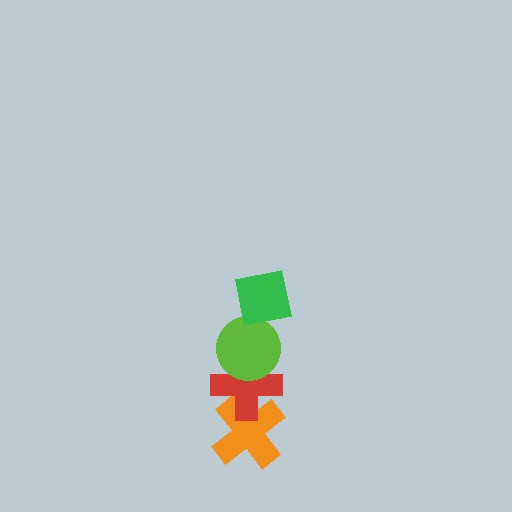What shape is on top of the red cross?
The lime circle is on top of the red cross.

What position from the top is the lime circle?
The lime circle is 2nd from the top.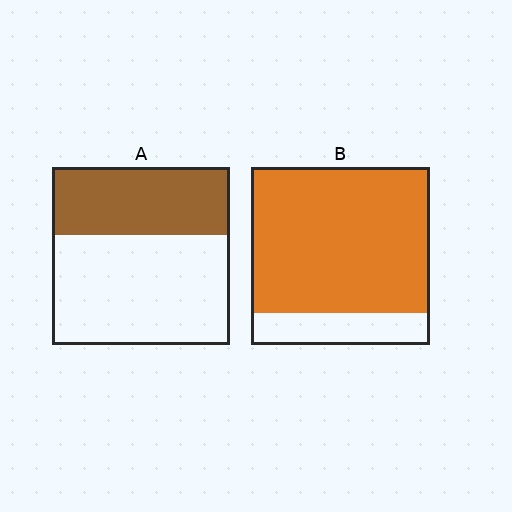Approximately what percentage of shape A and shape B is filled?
A is approximately 40% and B is approximately 80%.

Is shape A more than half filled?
No.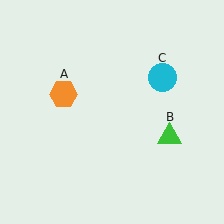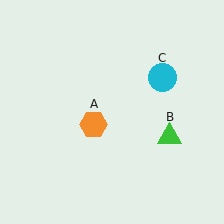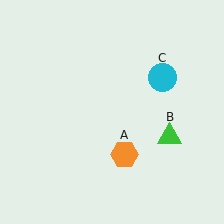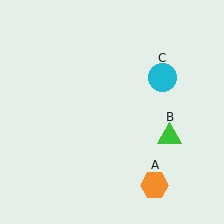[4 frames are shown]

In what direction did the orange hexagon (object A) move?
The orange hexagon (object A) moved down and to the right.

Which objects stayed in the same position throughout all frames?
Green triangle (object B) and cyan circle (object C) remained stationary.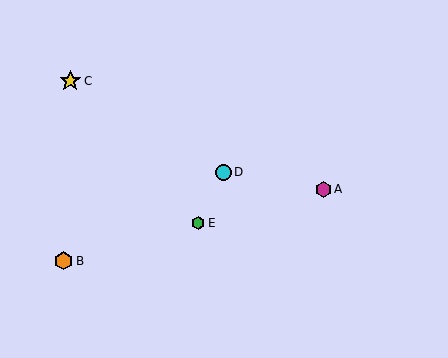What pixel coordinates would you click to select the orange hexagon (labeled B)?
Click at (64, 261) to select the orange hexagon B.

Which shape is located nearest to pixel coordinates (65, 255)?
The orange hexagon (labeled B) at (64, 261) is nearest to that location.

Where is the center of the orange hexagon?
The center of the orange hexagon is at (64, 261).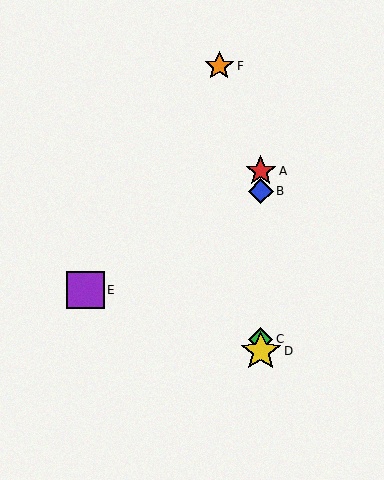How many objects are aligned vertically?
4 objects (A, B, C, D) are aligned vertically.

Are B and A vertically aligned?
Yes, both are at x≈261.